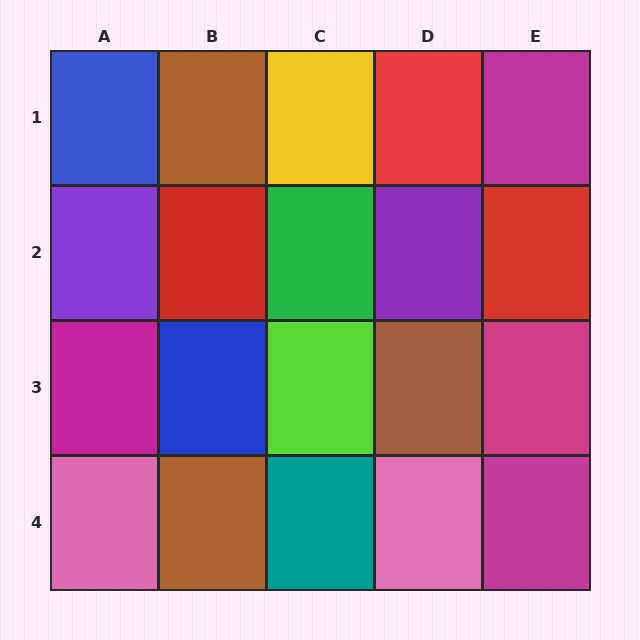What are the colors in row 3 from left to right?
Magenta, blue, lime, brown, magenta.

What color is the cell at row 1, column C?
Yellow.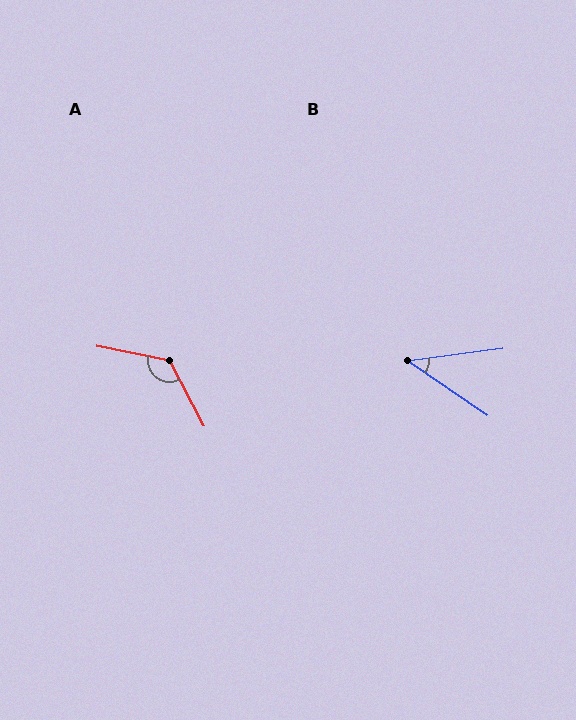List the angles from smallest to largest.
B (42°), A (128°).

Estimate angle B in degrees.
Approximately 42 degrees.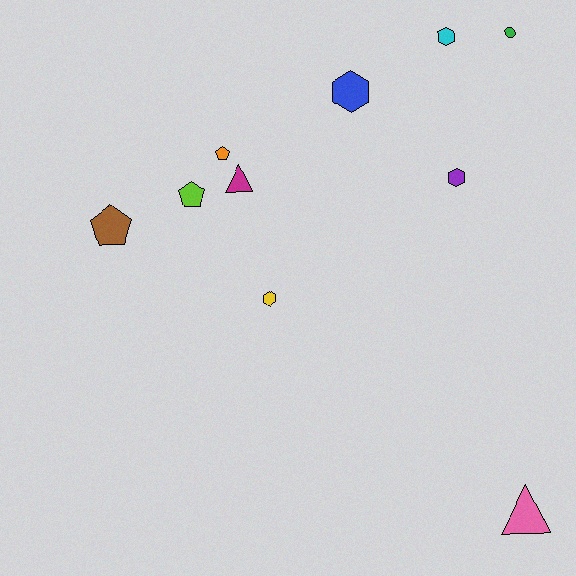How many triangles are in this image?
There are 2 triangles.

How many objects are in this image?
There are 10 objects.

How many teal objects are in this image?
There are no teal objects.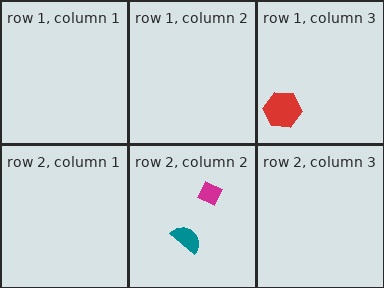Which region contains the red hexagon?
The row 1, column 3 region.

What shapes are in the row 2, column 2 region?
The teal semicircle, the magenta diamond.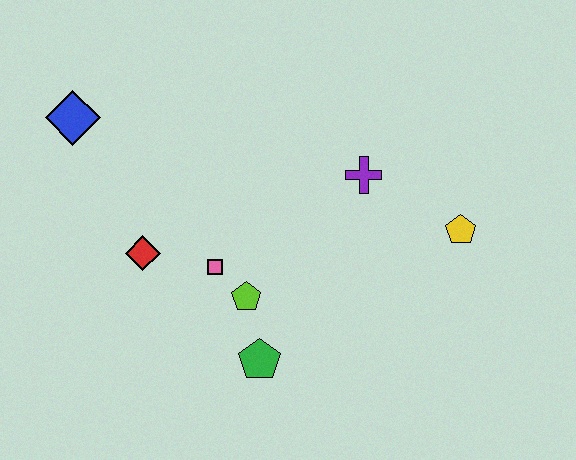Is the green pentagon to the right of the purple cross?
No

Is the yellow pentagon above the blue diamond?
No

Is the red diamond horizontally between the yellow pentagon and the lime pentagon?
No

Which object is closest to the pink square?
The lime pentagon is closest to the pink square.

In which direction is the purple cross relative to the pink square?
The purple cross is to the right of the pink square.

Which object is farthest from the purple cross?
The blue diamond is farthest from the purple cross.